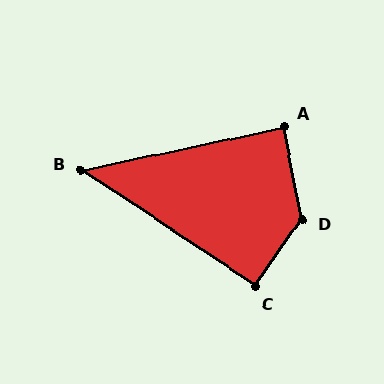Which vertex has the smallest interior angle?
B, at approximately 46 degrees.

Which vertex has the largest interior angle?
D, at approximately 134 degrees.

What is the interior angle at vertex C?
Approximately 91 degrees (approximately right).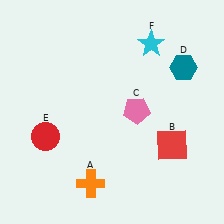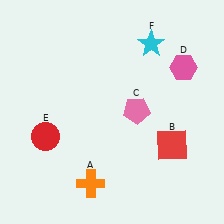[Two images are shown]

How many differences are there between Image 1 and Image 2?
There is 1 difference between the two images.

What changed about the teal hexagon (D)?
In Image 1, D is teal. In Image 2, it changed to pink.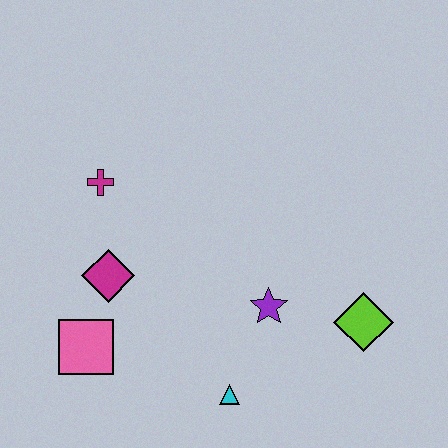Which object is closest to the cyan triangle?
The purple star is closest to the cyan triangle.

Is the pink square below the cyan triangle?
No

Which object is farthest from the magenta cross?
The lime diamond is farthest from the magenta cross.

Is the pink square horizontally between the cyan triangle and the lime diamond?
No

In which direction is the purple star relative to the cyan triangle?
The purple star is above the cyan triangle.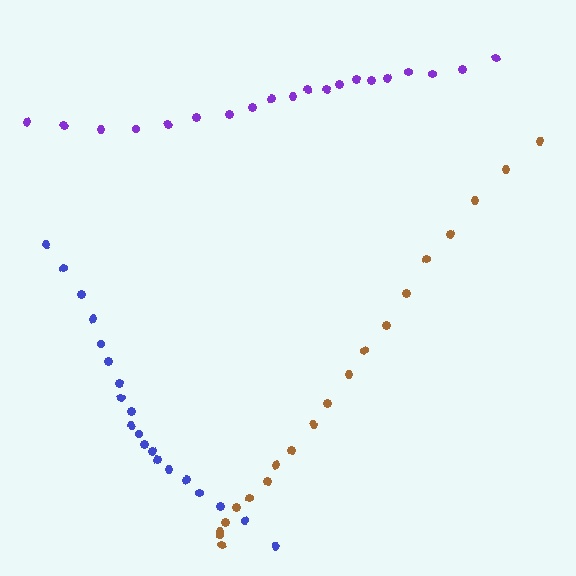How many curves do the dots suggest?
There are 3 distinct paths.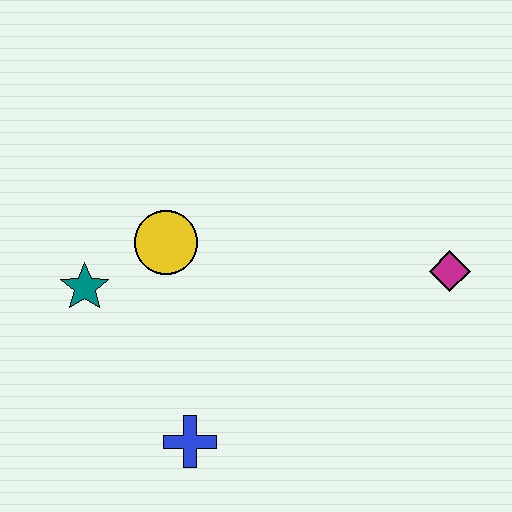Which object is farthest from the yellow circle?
The magenta diamond is farthest from the yellow circle.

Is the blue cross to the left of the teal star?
No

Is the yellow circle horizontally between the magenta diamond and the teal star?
Yes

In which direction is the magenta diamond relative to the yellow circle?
The magenta diamond is to the right of the yellow circle.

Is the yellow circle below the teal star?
No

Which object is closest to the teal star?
The yellow circle is closest to the teal star.